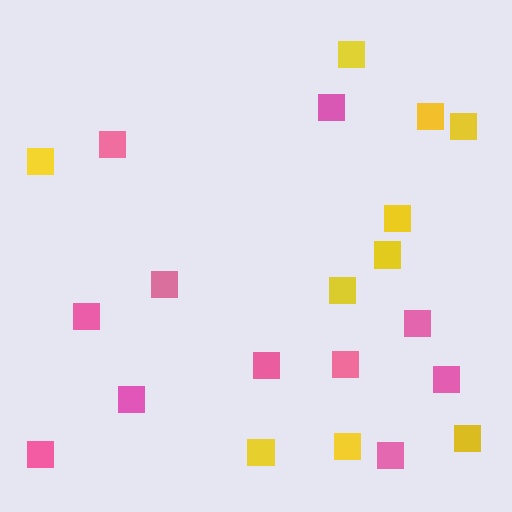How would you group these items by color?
There are 2 groups: one group of yellow squares (10) and one group of pink squares (11).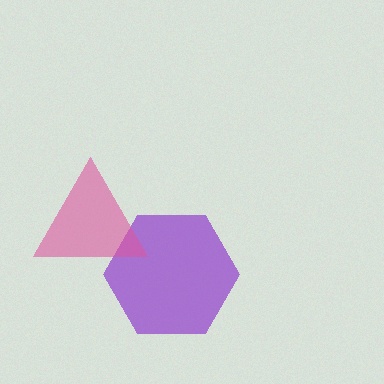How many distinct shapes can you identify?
There are 2 distinct shapes: a purple hexagon, a pink triangle.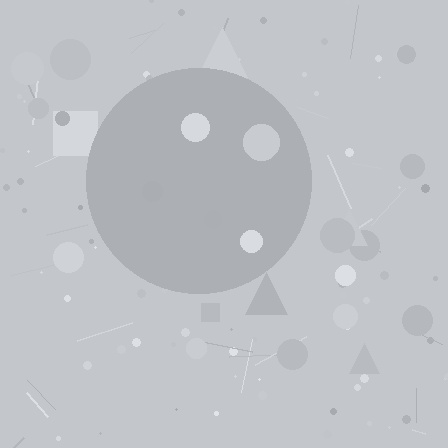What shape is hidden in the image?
A circle is hidden in the image.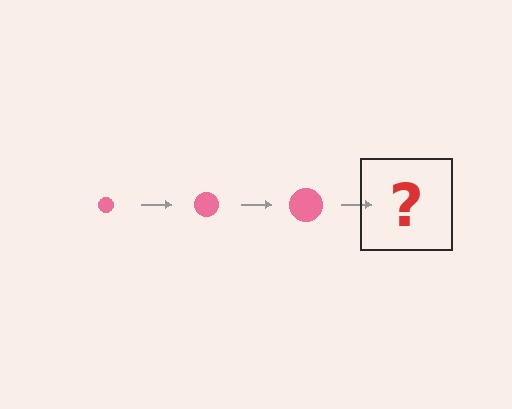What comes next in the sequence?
The next element should be a pink circle, larger than the previous one.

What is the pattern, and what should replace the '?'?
The pattern is that the circle gets progressively larger each step. The '?' should be a pink circle, larger than the previous one.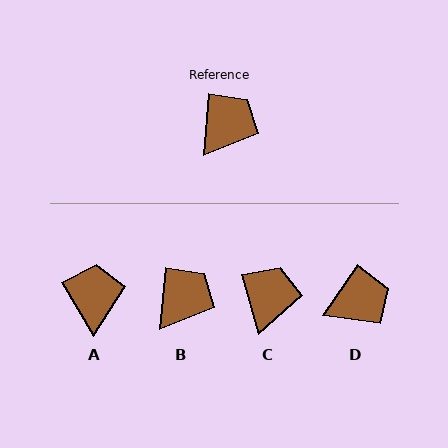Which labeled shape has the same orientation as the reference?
B.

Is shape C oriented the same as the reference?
No, it is off by about 21 degrees.